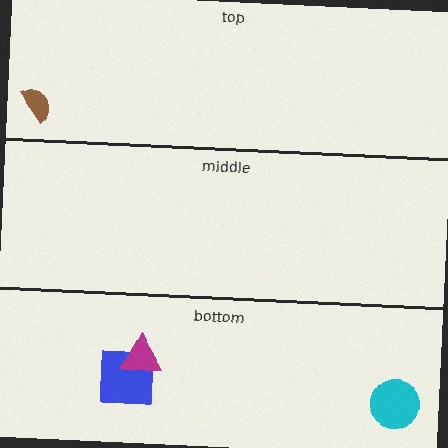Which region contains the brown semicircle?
The top region.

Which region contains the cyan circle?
The bottom region.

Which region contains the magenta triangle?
The bottom region.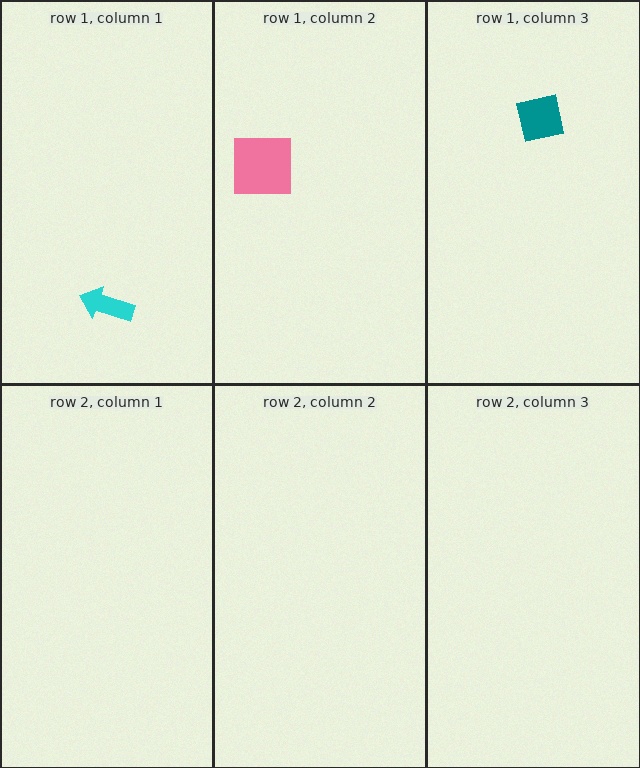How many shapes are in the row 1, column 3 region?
1.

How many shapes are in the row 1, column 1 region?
1.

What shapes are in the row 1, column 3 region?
The teal square.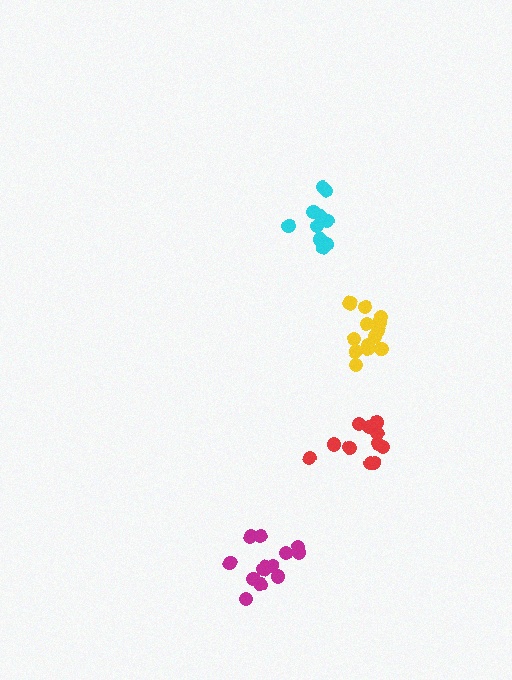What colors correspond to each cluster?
The clusters are colored: cyan, magenta, yellow, red.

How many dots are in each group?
Group 1: 10 dots, Group 2: 13 dots, Group 3: 14 dots, Group 4: 11 dots (48 total).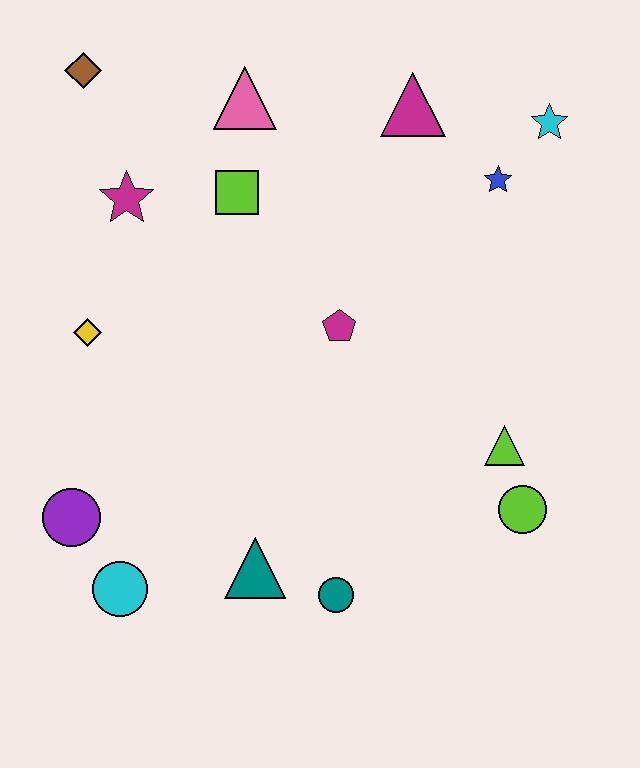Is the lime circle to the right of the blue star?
Yes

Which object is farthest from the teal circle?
The brown diamond is farthest from the teal circle.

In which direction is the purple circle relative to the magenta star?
The purple circle is below the magenta star.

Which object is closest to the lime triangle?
The lime circle is closest to the lime triangle.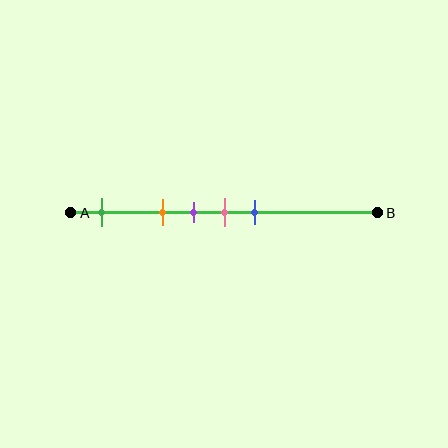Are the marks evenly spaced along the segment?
No, the marks are not evenly spaced.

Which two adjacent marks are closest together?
The purple and pink marks are the closest adjacent pair.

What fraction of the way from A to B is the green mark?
The green mark is approximately 10% (0.1) of the way from A to B.